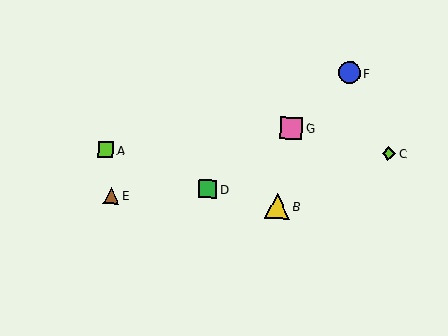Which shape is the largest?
The yellow triangle (labeled B) is the largest.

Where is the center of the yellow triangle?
The center of the yellow triangle is at (277, 207).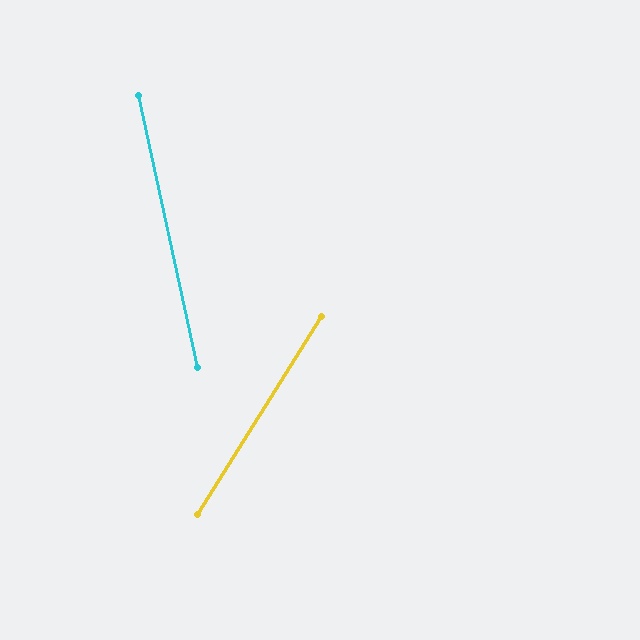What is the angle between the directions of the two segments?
Approximately 44 degrees.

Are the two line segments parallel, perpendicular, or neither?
Neither parallel nor perpendicular — they differ by about 44°.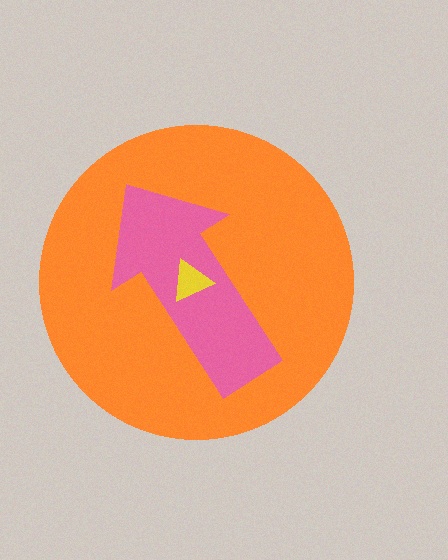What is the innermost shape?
The yellow triangle.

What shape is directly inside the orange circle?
The pink arrow.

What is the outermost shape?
The orange circle.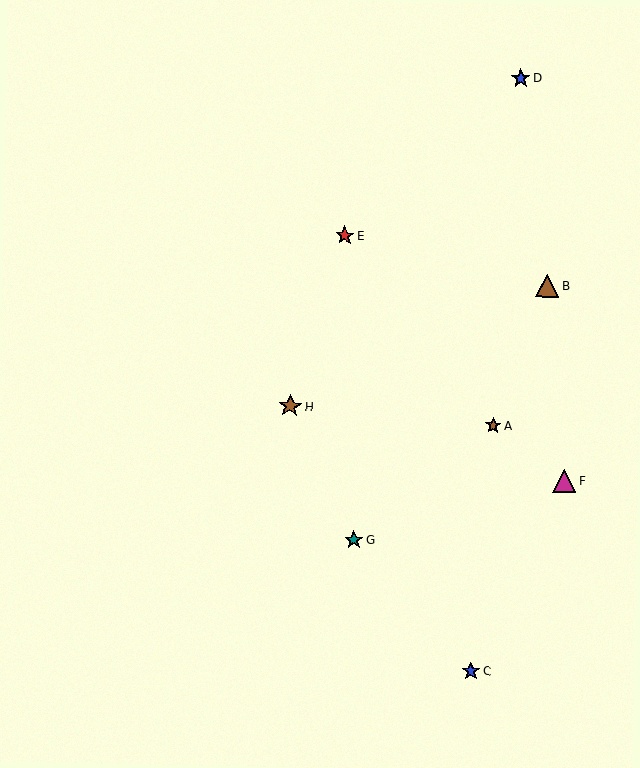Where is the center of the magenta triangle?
The center of the magenta triangle is at (564, 481).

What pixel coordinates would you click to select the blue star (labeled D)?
Click at (521, 79) to select the blue star D.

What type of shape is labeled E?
Shape E is a red star.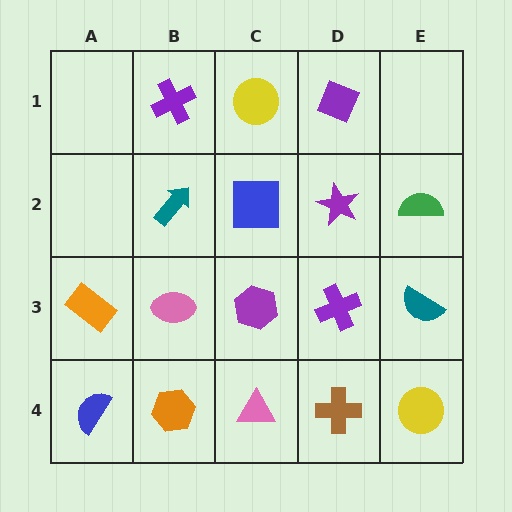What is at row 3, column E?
A teal semicircle.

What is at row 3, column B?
A pink ellipse.